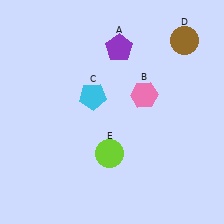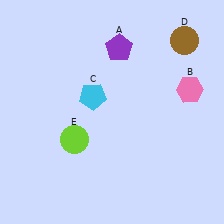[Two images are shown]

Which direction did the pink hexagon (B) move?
The pink hexagon (B) moved right.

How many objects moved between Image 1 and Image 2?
2 objects moved between the two images.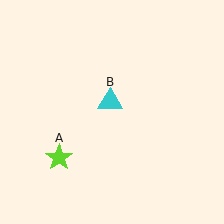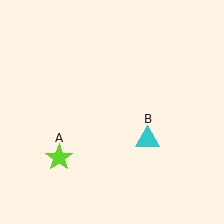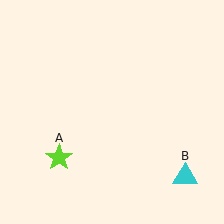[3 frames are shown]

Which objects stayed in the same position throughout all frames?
Lime star (object A) remained stationary.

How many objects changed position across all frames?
1 object changed position: cyan triangle (object B).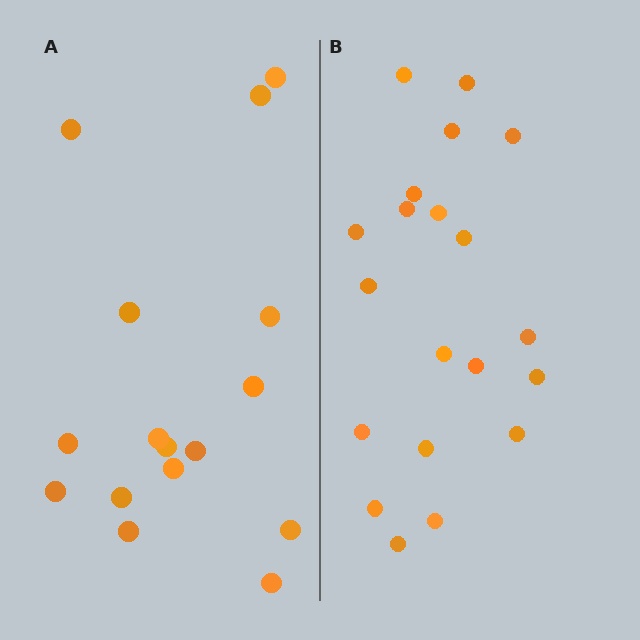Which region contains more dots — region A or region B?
Region B (the right region) has more dots.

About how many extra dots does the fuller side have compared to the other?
Region B has about 4 more dots than region A.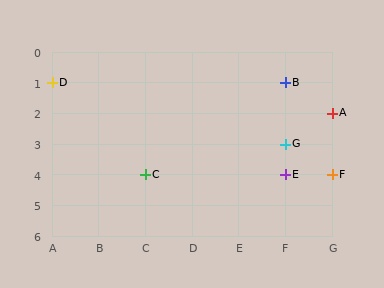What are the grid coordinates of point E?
Point E is at grid coordinates (F, 4).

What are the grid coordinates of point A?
Point A is at grid coordinates (G, 2).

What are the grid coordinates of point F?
Point F is at grid coordinates (G, 4).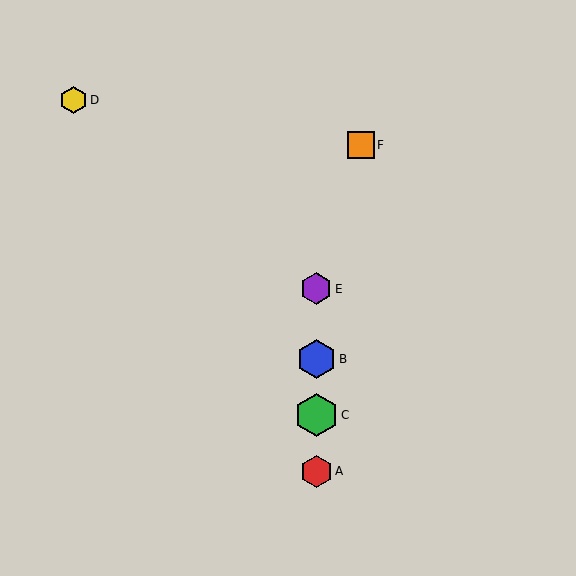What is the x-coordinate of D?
Object D is at x≈74.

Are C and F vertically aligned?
No, C is at x≈316 and F is at x≈361.